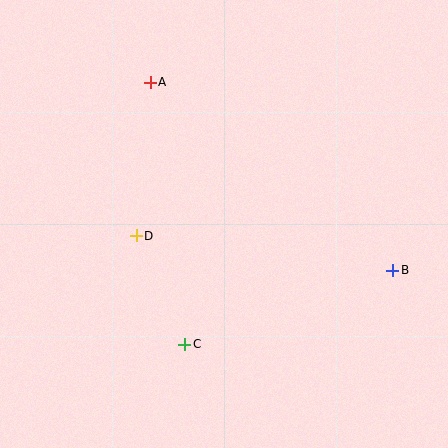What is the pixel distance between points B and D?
The distance between B and D is 259 pixels.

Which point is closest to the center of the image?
Point D at (136, 236) is closest to the center.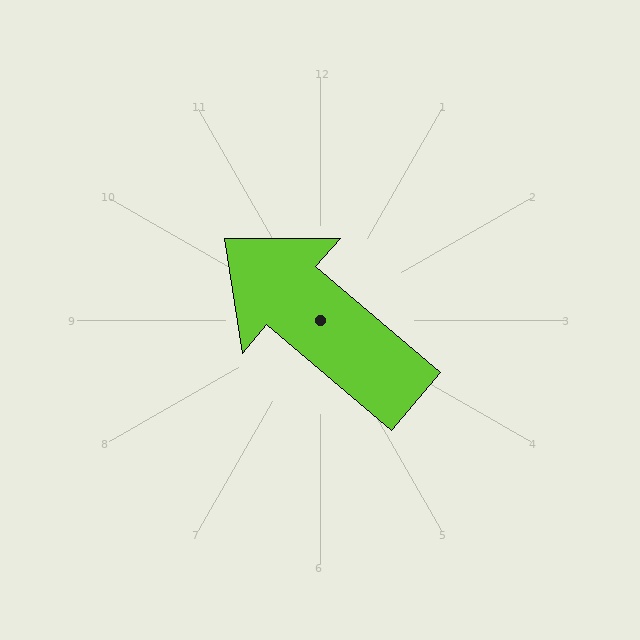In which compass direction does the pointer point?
Northwest.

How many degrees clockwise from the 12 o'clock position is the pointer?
Approximately 310 degrees.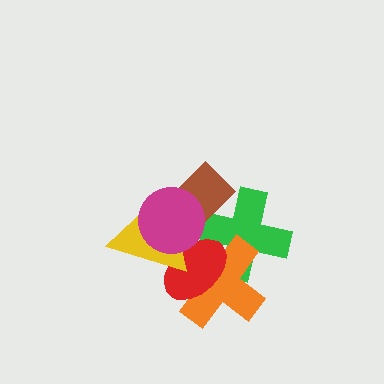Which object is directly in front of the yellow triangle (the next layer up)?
The brown diamond is directly in front of the yellow triangle.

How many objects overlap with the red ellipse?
4 objects overlap with the red ellipse.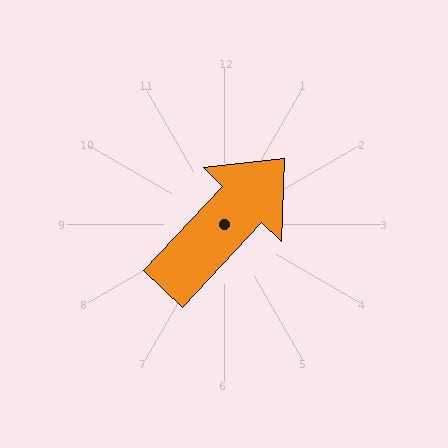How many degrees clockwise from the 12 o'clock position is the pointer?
Approximately 43 degrees.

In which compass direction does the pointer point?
Northeast.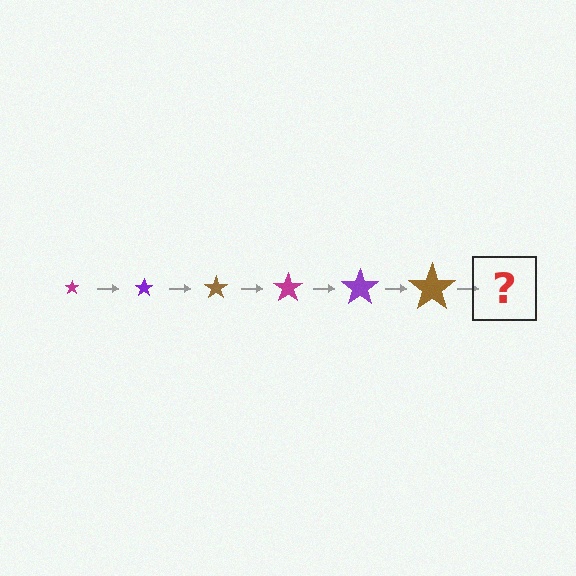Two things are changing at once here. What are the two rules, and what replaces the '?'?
The two rules are that the star grows larger each step and the color cycles through magenta, purple, and brown. The '?' should be a magenta star, larger than the previous one.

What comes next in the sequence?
The next element should be a magenta star, larger than the previous one.